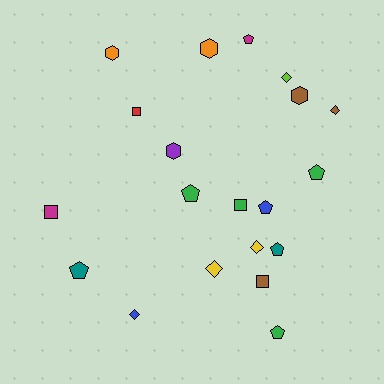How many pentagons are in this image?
There are 7 pentagons.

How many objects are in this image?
There are 20 objects.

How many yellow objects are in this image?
There are 2 yellow objects.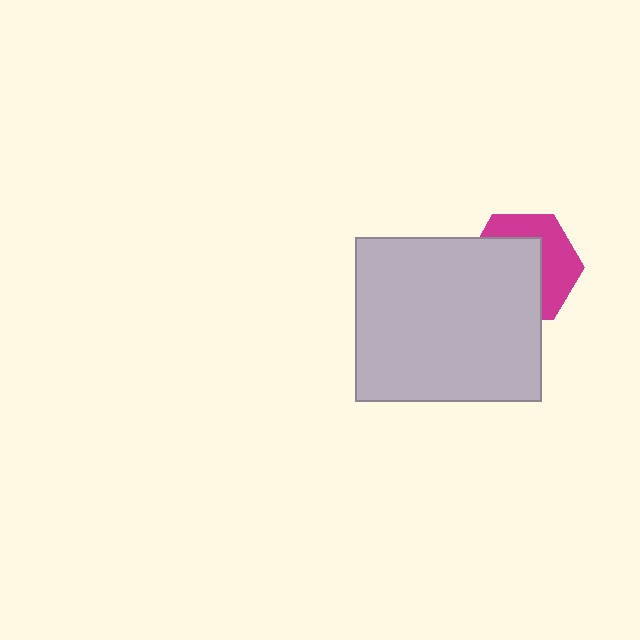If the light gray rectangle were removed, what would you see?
You would see the complete magenta hexagon.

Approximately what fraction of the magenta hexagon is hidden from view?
Roughly 56% of the magenta hexagon is hidden behind the light gray rectangle.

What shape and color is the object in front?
The object in front is a light gray rectangle.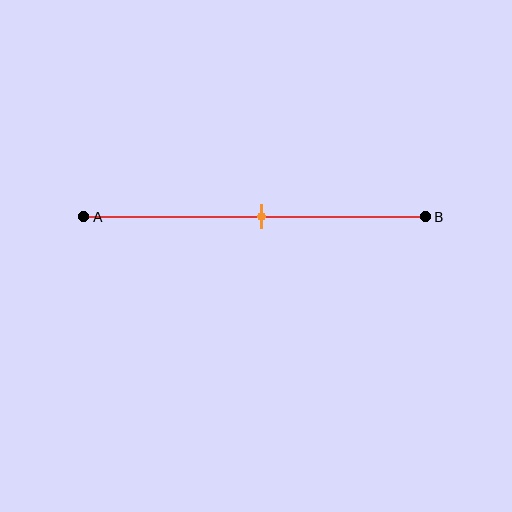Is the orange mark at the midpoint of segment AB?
Yes, the mark is approximately at the midpoint.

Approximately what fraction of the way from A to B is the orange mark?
The orange mark is approximately 50% of the way from A to B.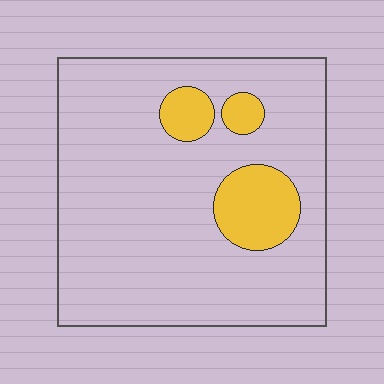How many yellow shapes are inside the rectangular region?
3.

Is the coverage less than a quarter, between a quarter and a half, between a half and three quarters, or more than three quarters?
Less than a quarter.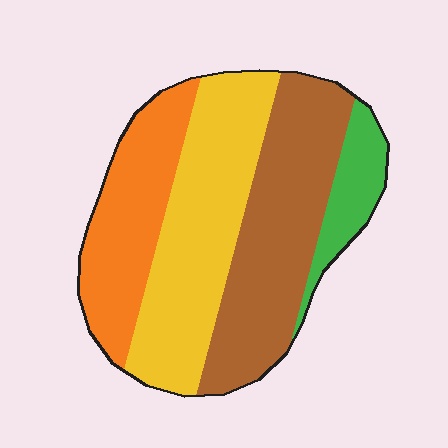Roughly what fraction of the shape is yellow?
Yellow takes up about one third (1/3) of the shape.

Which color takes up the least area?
Green, at roughly 10%.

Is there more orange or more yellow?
Yellow.